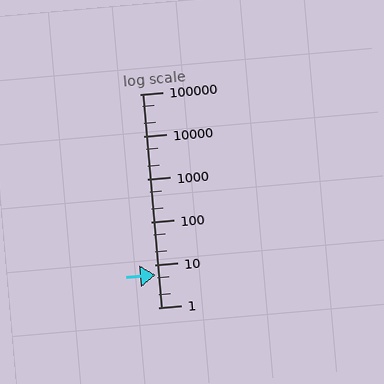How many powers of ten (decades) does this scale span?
The scale spans 5 decades, from 1 to 100000.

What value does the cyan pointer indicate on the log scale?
The pointer indicates approximately 5.8.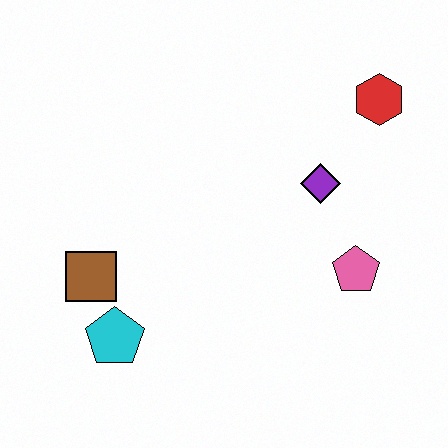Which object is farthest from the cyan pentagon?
The red hexagon is farthest from the cyan pentagon.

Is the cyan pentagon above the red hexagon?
No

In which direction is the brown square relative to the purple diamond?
The brown square is to the left of the purple diamond.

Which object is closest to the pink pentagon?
The purple diamond is closest to the pink pentagon.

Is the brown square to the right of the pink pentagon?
No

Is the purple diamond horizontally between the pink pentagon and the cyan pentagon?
Yes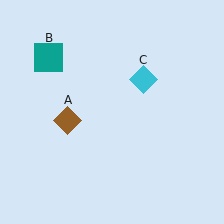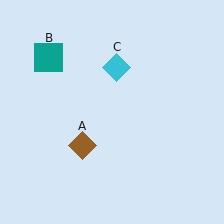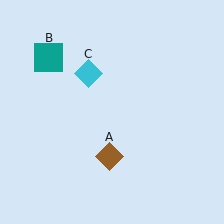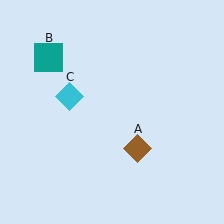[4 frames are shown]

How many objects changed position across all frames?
2 objects changed position: brown diamond (object A), cyan diamond (object C).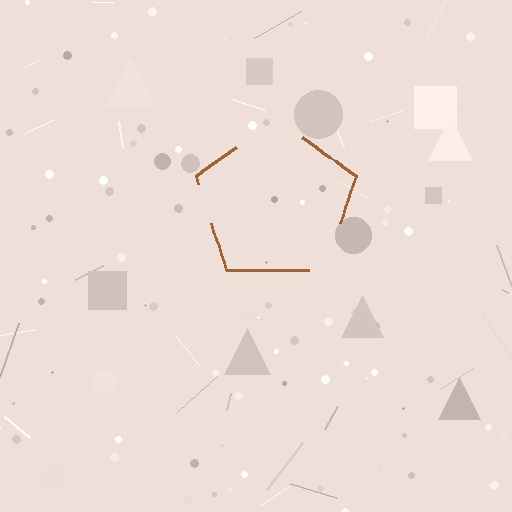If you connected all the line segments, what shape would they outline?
They would outline a pentagon.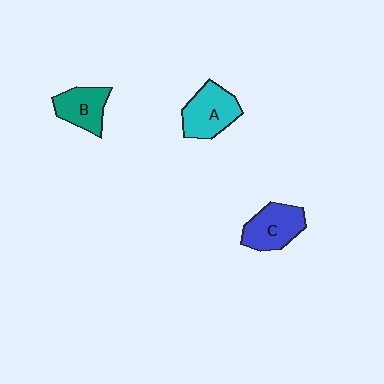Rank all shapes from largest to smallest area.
From largest to smallest: A (cyan), C (blue), B (teal).